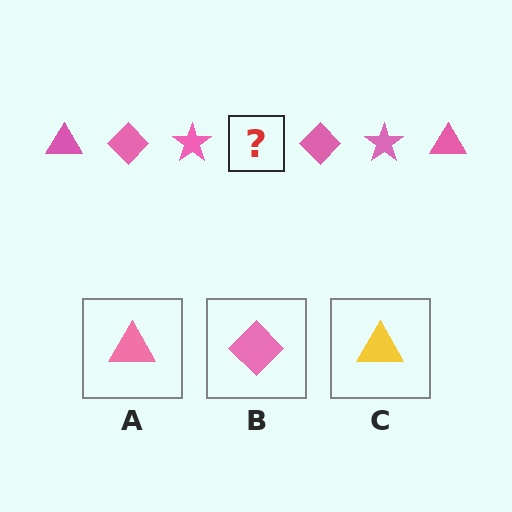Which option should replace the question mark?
Option A.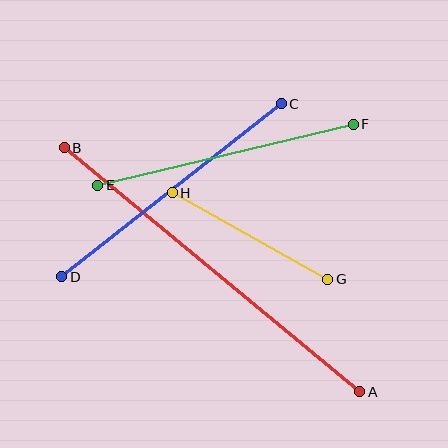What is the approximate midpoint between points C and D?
The midpoint is at approximately (171, 190) pixels.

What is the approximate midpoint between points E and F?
The midpoint is at approximately (225, 155) pixels.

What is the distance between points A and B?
The distance is approximately 383 pixels.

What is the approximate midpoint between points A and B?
The midpoint is at approximately (212, 270) pixels.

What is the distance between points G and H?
The distance is approximately 178 pixels.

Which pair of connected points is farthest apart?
Points A and B are farthest apart.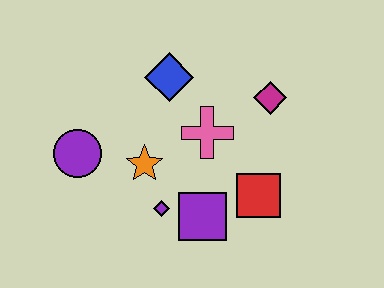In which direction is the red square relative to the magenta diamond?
The red square is below the magenta diamond.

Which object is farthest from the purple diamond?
The magenta diamond is farthest from the purple diamond.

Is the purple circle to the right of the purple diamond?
No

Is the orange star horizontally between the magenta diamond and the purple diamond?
No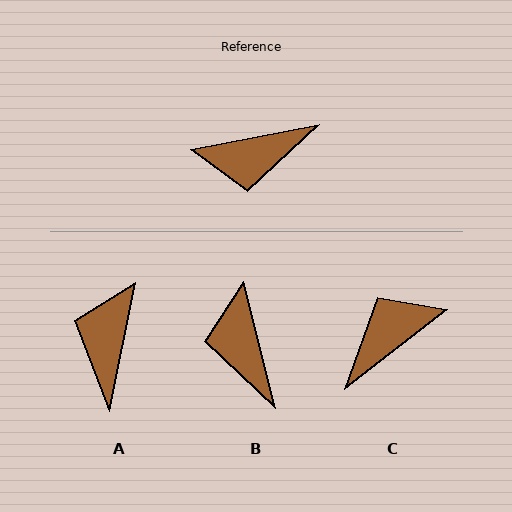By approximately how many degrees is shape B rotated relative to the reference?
Approximately 87 degrees clockwise.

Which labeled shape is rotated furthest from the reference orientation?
C, about 153 degrees away.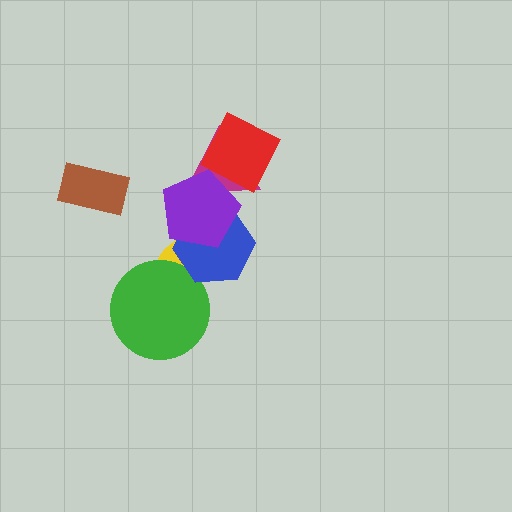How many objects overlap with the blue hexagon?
3 objects overlap with the blue hexagon.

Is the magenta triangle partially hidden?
Yes, it is partially covered by another shape.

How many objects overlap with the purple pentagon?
4 objects overlap with the purple pentagon.